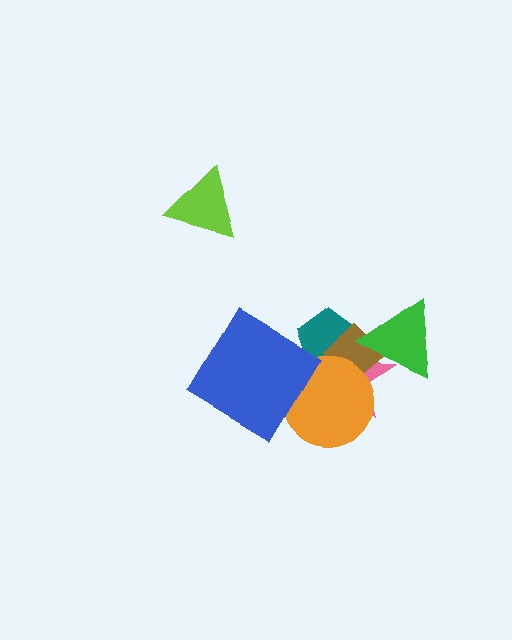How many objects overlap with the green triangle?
2 objects overlap with the green triangle.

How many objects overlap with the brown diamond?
4 objects overlap with the brown diamond.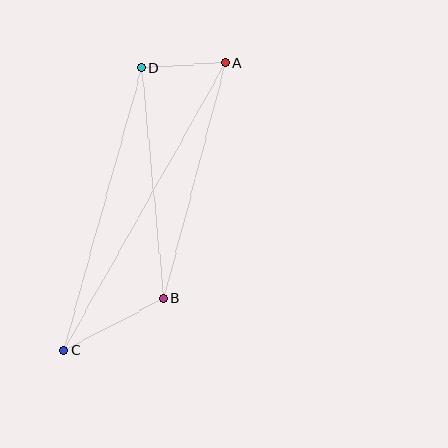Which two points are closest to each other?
Points A and D are closest to each other.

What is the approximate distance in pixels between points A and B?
The distance between A and B is approximately 243 pixels.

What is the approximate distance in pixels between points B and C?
The distance between B and C is approximately 112 pixels.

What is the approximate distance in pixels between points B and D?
The distance between B and D is approximately 231 pixels.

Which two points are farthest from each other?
Points A and C are farthest from each other.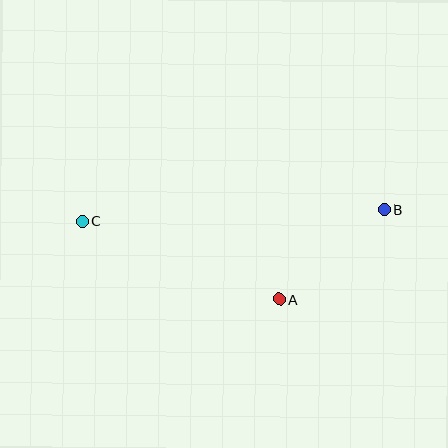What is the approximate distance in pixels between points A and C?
The distance between A and C is approximately 212 pixels.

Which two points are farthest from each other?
Points B and C are farthest from each other.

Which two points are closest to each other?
Points A and B are closest to each other.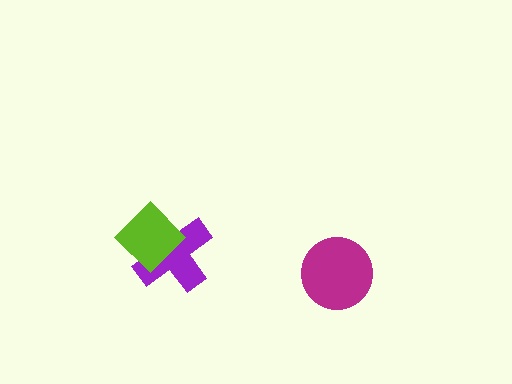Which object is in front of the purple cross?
The lime diamond is in front of the purple cross.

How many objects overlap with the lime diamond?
1 object overlaps with the lime diamond.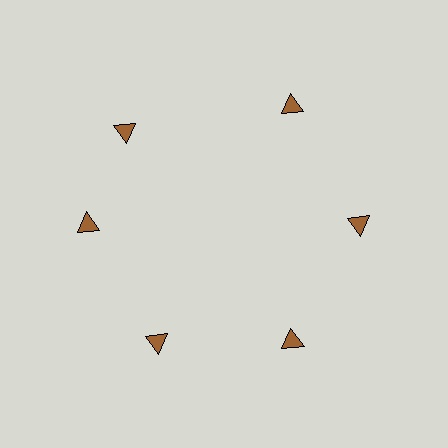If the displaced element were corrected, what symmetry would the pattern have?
It would have 6-fold rotational symmetry — the pattern would map onto itself every 60 degrees.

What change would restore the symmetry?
The symmetry would be restored by rotating it back into even spacing with its neighbors so that all 6 triangles sit at equal angles and equal distance from the center.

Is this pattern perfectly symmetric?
No. The 6 brown triangles are arranged in a ring, but one element near the 11 o'clock position is rotated out of alignment along the ring, breaking the 6-fold rotational symmetry.